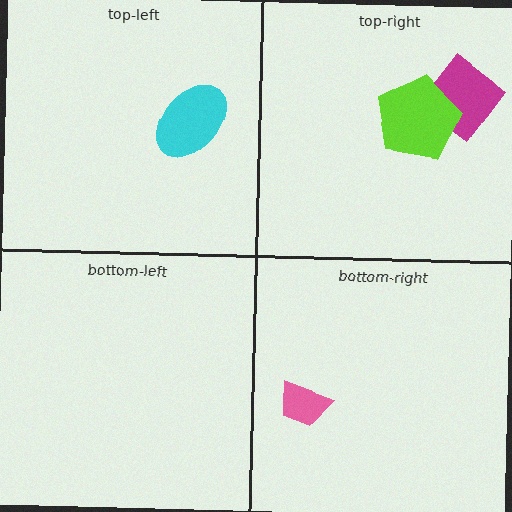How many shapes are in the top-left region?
1.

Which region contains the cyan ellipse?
The top-left region.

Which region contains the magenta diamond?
The top-right region.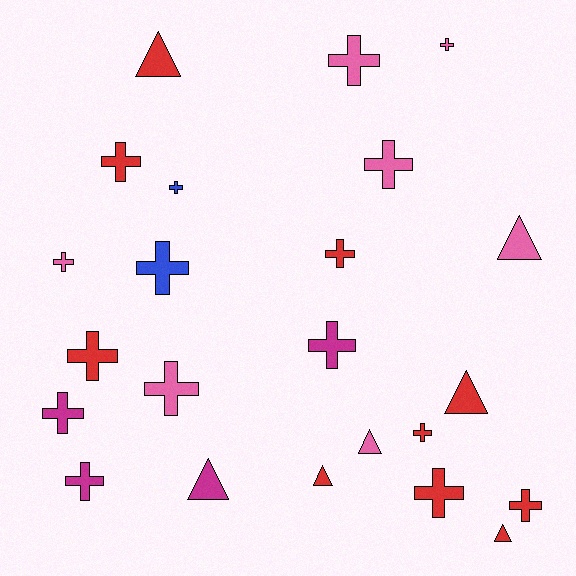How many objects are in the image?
There are 23 objects.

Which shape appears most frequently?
Cross, with 16 objects.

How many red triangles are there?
There are 4 red triangles.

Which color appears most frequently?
Red, with 10 objects.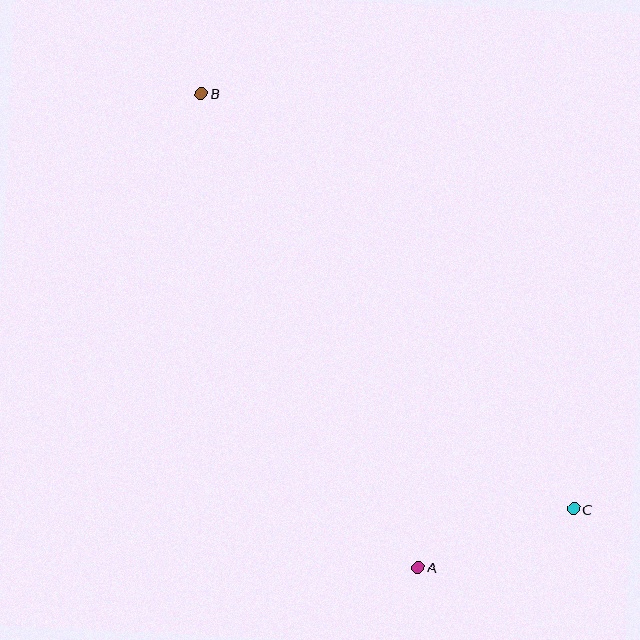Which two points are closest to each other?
Points A and C are closest to each other.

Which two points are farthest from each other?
Points B and C are farthest from each other.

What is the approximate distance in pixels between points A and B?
The distance between A and B is approximately 521 pixels.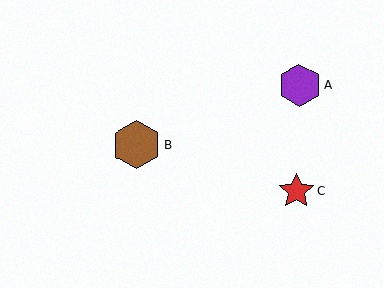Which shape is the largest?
The brown hexagon (labeled B) is the largest.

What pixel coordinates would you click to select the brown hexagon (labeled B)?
Click at (137, 145) to select the brown hexagon B.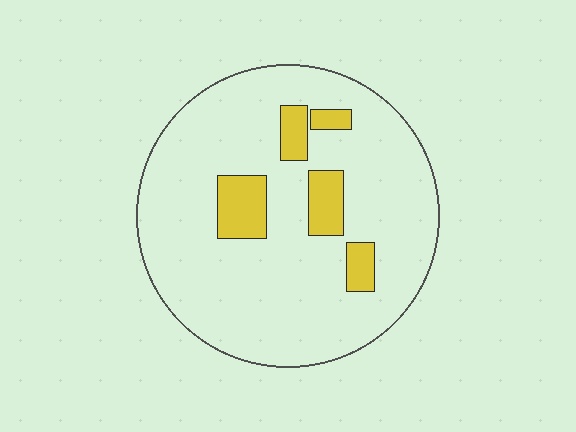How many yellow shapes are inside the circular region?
5.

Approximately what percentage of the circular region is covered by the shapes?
Approximately 15%.